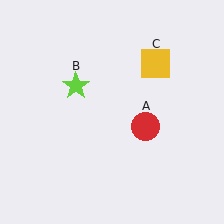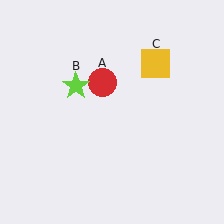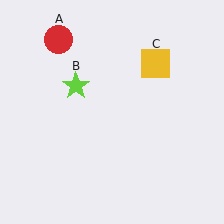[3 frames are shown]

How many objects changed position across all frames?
1 object changed position: red circle (object A).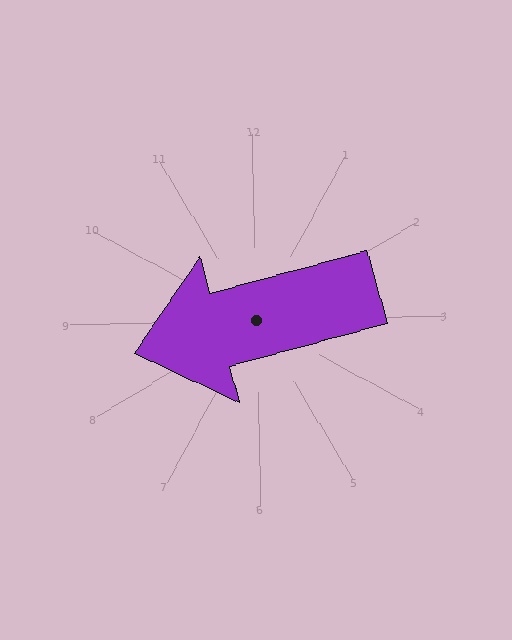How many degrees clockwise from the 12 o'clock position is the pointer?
Approximately 256 degrees.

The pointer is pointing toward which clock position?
Roughly 9 o'clock.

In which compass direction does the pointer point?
West.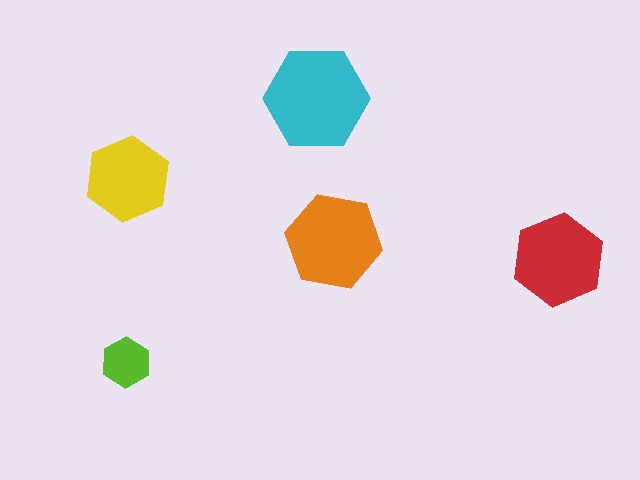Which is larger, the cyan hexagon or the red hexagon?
The cyan one.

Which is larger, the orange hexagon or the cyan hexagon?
The cyan one.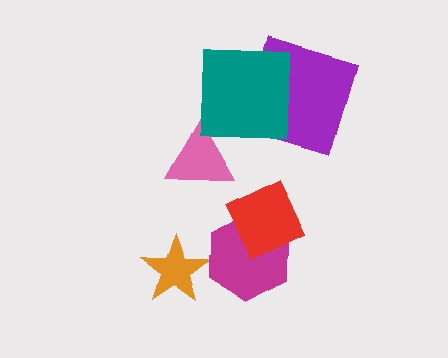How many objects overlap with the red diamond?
1 object overlaps with the red diamond.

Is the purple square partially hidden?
Yes, it is partially covered by another shape.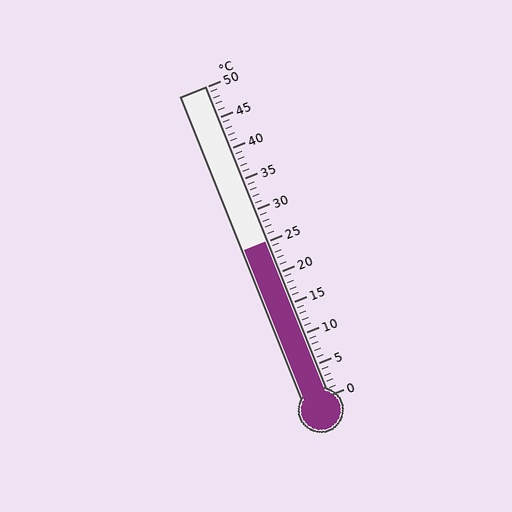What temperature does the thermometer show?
The thermometer shows approximately 25°C.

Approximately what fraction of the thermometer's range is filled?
The thermometer is filled to approximately 50% of its range.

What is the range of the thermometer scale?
The thermometer scale ranges from 0°C to 50°C.